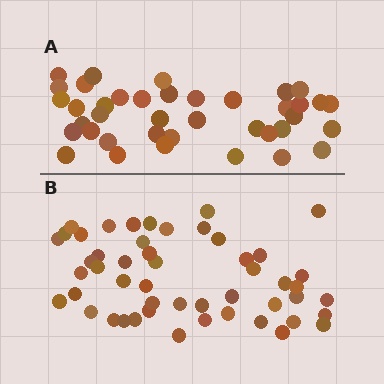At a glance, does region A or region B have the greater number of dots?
Region B (the bottom region) has more dots.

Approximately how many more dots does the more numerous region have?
Region B has roughly 12 or so more dots than region A.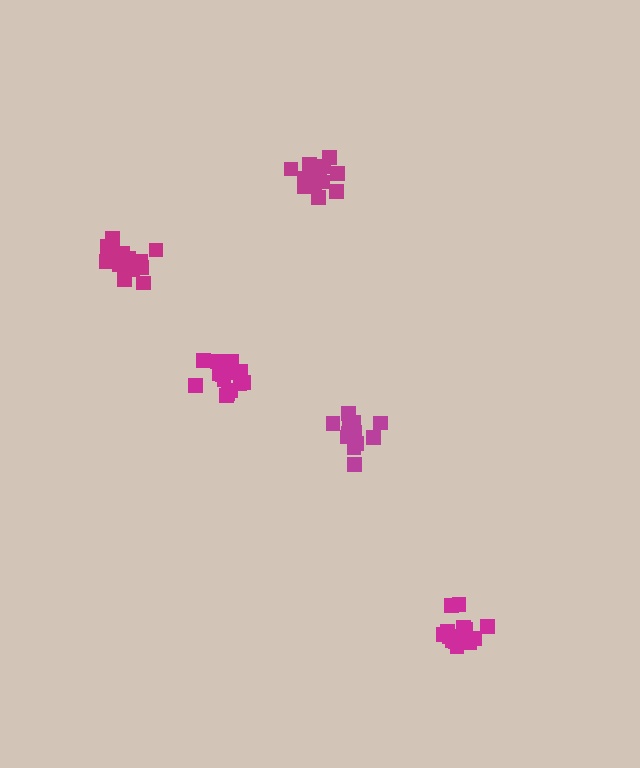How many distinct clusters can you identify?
There are 5 distinct clusters.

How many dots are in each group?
Group 1: 17 dots, Group 2: 15 dots, Group 3: 14 dots, Group 4: 15 dots, Group 5: 14 dots (75 total).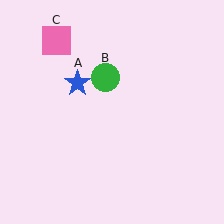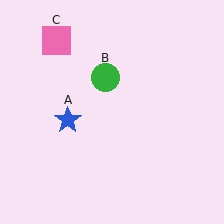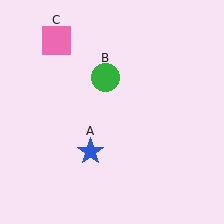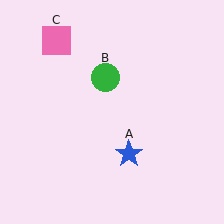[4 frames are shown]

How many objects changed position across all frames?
1 object changed position: blue star (object A).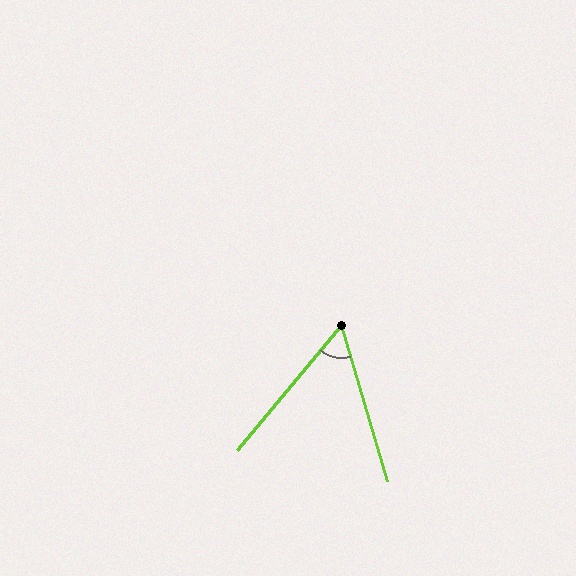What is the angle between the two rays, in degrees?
Approximately 56 degrees.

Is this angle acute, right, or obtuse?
It is acute.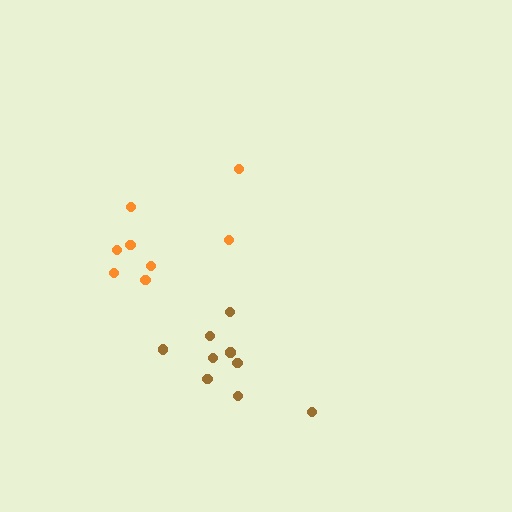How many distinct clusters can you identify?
There are 2 distinct clusters.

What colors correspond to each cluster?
The clusters are colored: orange, brown.